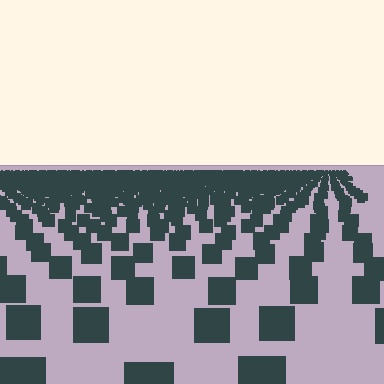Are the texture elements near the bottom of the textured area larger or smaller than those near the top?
Larger. Near the bottom, elements are closer to the viewer and appear at a bigger on-screen size.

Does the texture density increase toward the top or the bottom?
Density increases toward the top.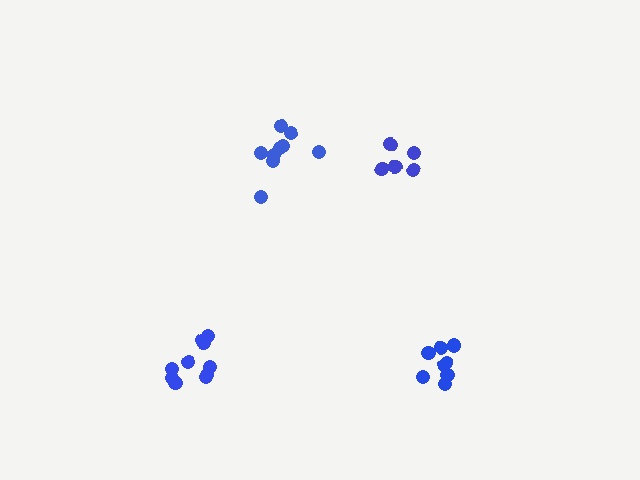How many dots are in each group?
Group 1: 8 dots, Group 2: 5 dots, Group 3: 10 dots, Group 4: 9 dots (32 total).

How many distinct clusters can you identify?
There are 4 distinct clusters.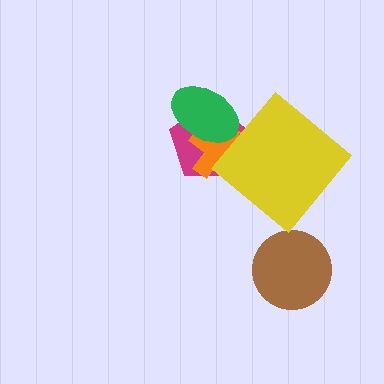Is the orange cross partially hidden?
Yes, it is partially covered by another shape.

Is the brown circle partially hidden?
No, no other shape covers it.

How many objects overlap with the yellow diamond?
2 objects overlap with the yellow diamond.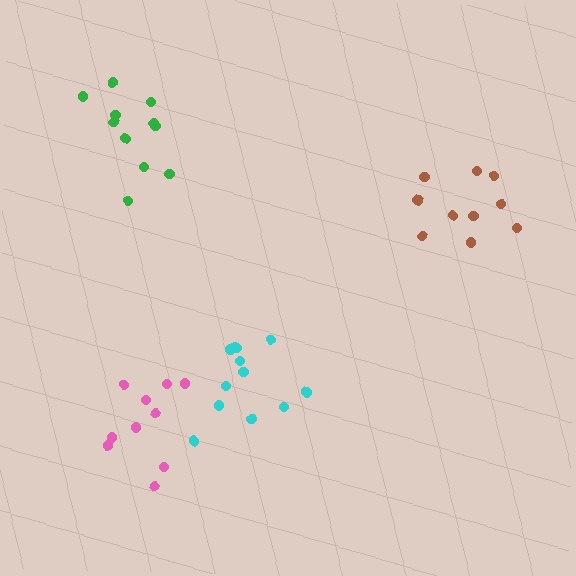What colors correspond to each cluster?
The clusters are colored: brown, cyan, green, pink.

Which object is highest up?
The green cluster is topmost.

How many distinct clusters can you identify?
There are 4 distinct clusters.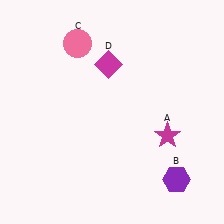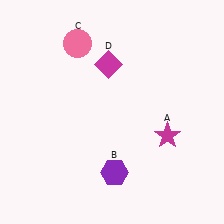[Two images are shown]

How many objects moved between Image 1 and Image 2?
1 object moved between the two images.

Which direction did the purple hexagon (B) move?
The purple hexagon (B) moved left.